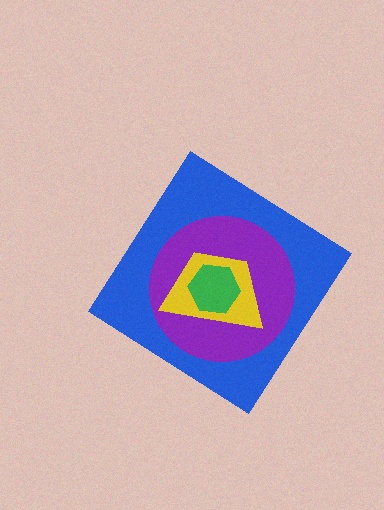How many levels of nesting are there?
4.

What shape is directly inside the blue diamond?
The purple circle.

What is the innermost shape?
The green hexagon.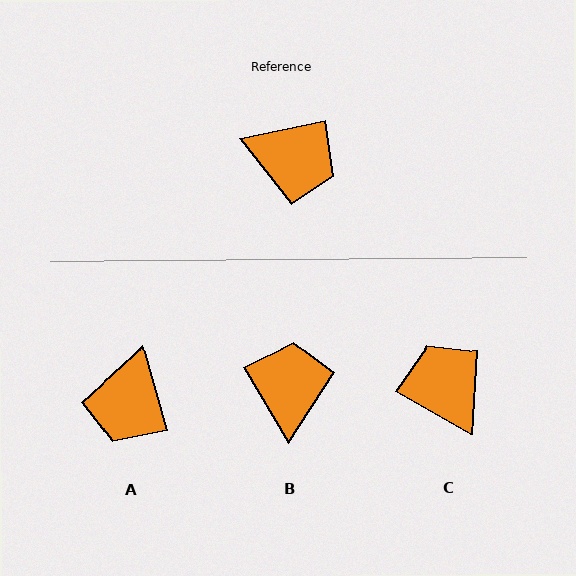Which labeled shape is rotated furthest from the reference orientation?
C, about 139 degrees away.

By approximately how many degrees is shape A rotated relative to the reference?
Approximately 86 degrees clockwise.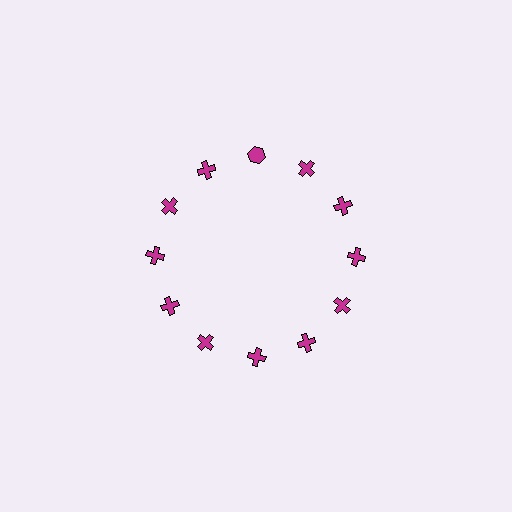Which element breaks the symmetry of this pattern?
The magenta hexagon at roughly the 12 o'clock position breaks the symmetry. All other shapes are magenta crosses.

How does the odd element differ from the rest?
It has a different shape: hexagon instead of cross.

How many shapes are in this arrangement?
There are 12 shapes arranged in a ring pattern.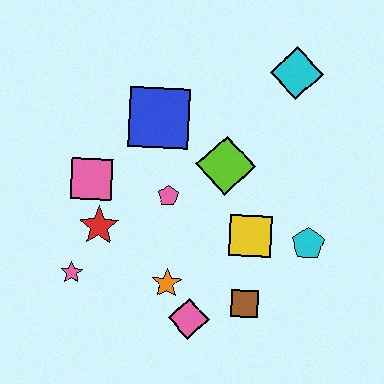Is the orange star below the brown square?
No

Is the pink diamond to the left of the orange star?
No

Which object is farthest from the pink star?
The cyan diamond is farthest from the pink star.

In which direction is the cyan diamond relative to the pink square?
The cyan diamond is to the right of the pink square.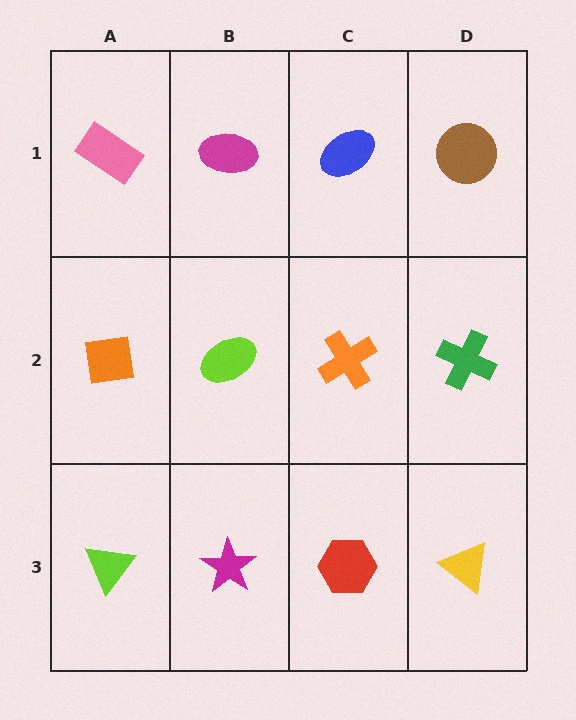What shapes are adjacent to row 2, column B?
A magenta ellipse (row 1, column B), a magenta star (row 3, column B), an orange square (row 2, column A), an orange cross (row 2, column C).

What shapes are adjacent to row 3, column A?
An orange square (row 2, column A), a magenta star (row 3, column B).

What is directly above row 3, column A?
An orange square.